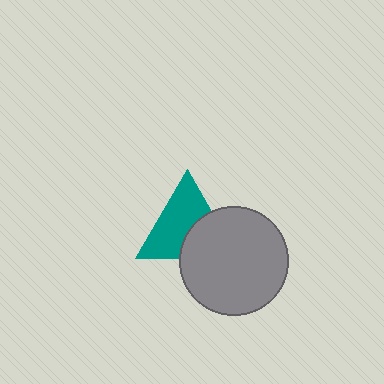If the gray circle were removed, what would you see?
You would see the complete teal triangle.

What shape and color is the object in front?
The object in front is a gray circle.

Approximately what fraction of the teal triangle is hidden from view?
Roughly 38% of the teal triangle is hidden behind the gray circle.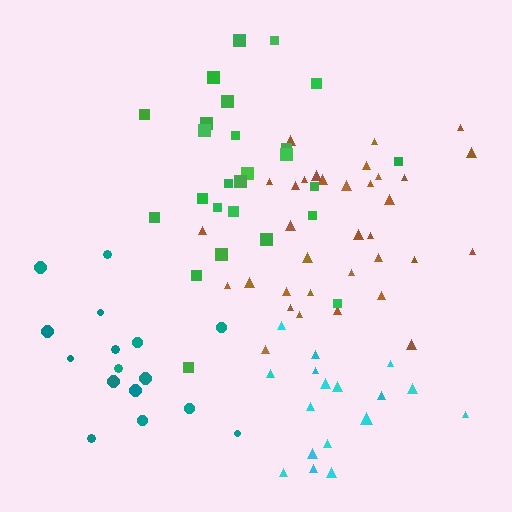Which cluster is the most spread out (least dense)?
Teal.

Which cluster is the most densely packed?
Brown.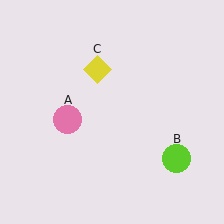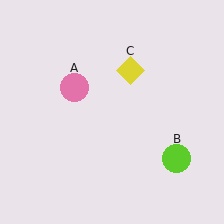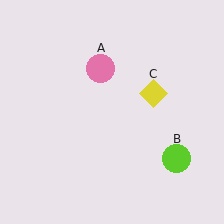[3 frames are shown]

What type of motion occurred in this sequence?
The pink circle (object A), yellow diamond (object C) rotated clockwise around the center of the scene.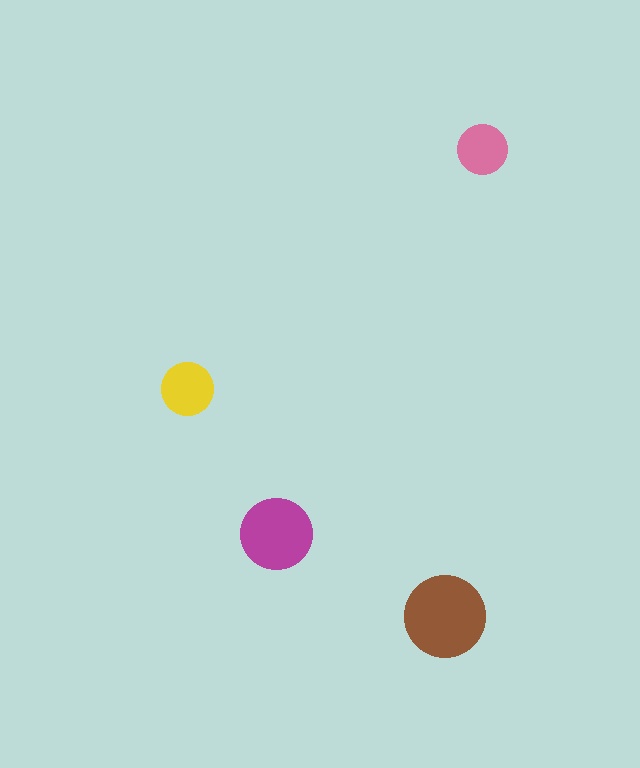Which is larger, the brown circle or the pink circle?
The brown one.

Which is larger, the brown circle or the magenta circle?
The brown one.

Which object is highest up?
The pink circle is topmost.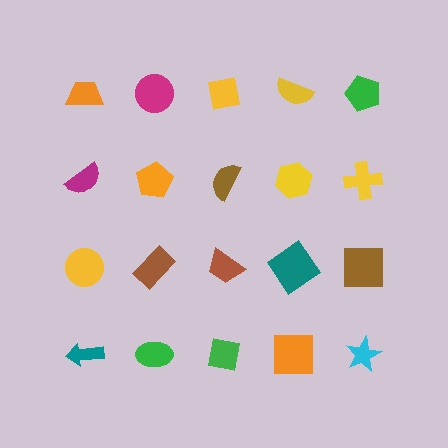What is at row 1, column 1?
An orange trapezoid.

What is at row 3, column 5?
A brown square.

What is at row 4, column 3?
A green square.